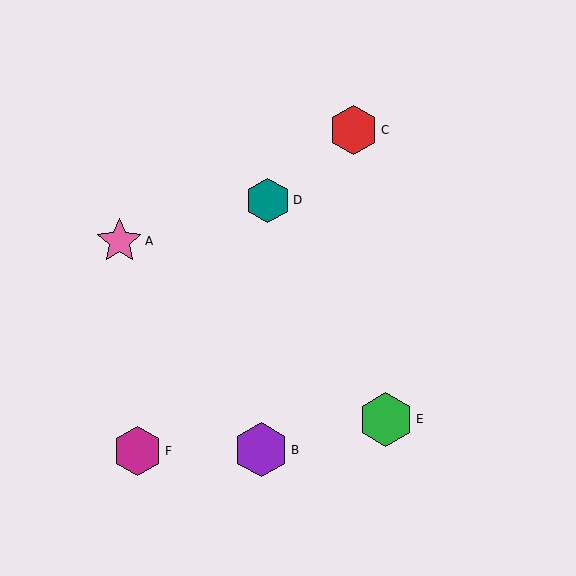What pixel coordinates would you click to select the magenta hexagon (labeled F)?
Click at (138, 451) to select the magenta hexagon F.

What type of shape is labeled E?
Shape E is a green hexagon.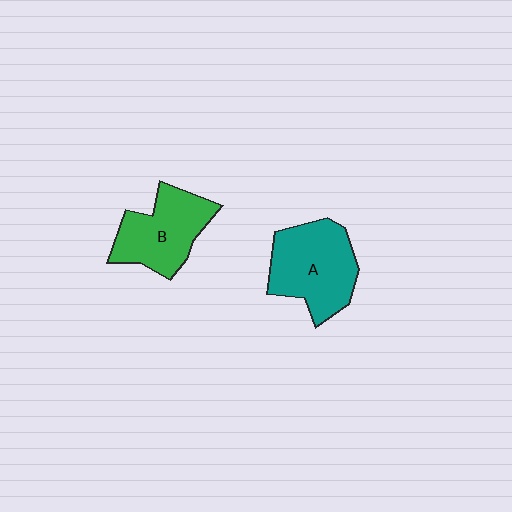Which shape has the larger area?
Shape A (teal).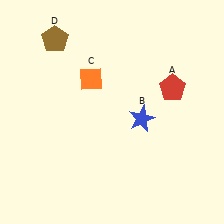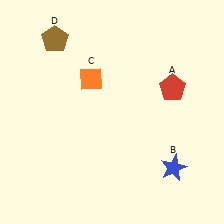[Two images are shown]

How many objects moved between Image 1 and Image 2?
1 object moved between the two images.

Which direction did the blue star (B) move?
The blue star (B) moved down.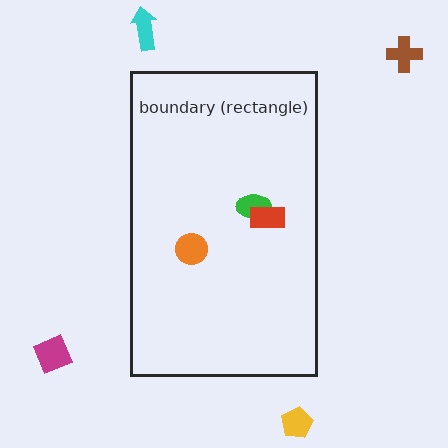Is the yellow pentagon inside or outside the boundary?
Outside.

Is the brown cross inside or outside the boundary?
Outside.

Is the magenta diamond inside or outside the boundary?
Outside.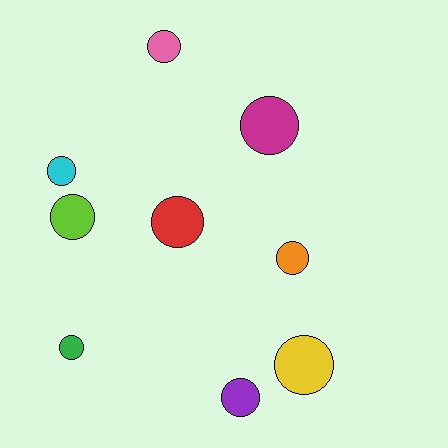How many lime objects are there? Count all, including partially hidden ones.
There is 1 lime object.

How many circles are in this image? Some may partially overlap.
There are 9 circles.